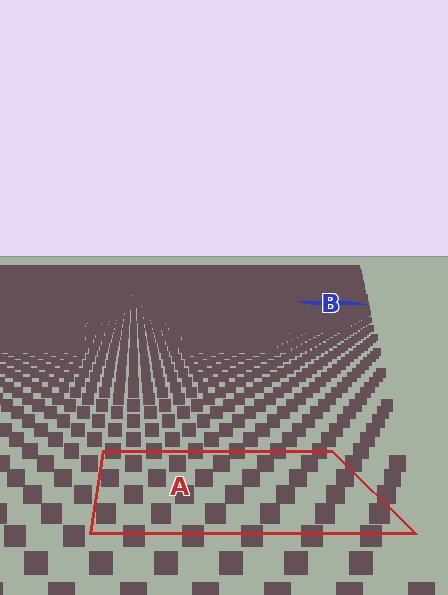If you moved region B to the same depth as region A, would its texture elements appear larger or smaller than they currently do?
They would appear larger. At a closer depth, the same texture elements are projected at a bigger on-screen size.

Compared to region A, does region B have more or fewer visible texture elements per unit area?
Region B has more texture elements per unit area — they are packed more densely because it is farther away.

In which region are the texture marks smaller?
The texture marks are smaller in region B, because it is farther away.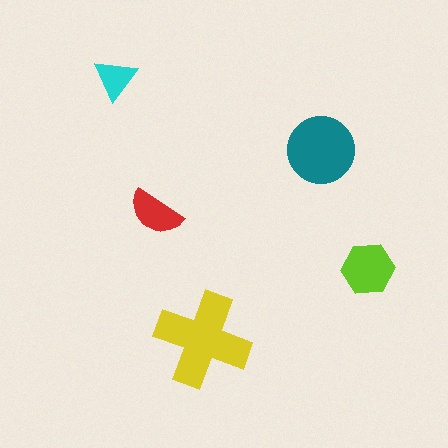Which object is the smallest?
The cyan triangle.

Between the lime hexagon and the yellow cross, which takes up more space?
The yellow cross.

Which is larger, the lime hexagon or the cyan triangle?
The lime hexagon.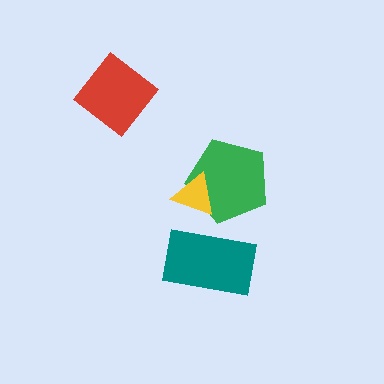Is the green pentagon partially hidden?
Yes, it is partially covered by another shape.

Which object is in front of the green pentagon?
The yellow triangle is in front of the green pentagon.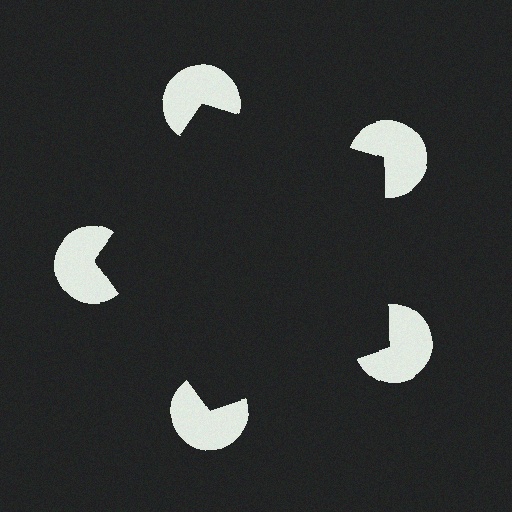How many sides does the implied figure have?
5 sides.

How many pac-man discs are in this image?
There are 5 — one at each vertex of the illusory pentagon.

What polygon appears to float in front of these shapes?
An illusory pentagon — its edges are inferred from the aligned wedge cuts in the pac-man discs, not physically drawn.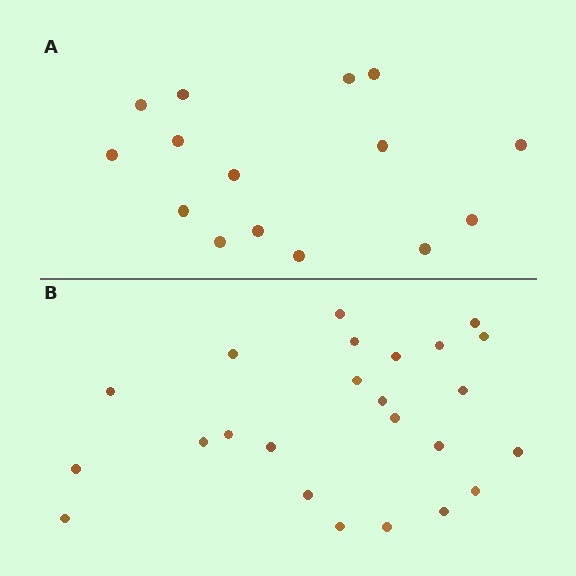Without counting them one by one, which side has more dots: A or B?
Region B (the bottom region) has more dots.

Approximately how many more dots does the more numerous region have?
Region B has roughly 8 or so more dots than region A.